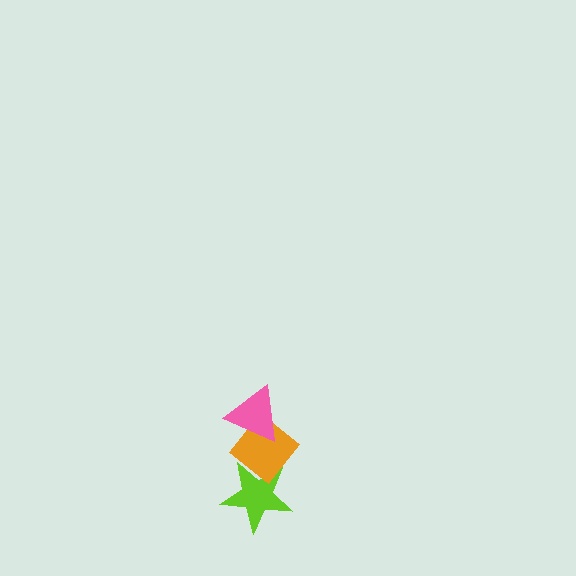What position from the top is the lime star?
The lime star is 3rd from the top.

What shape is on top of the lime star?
The orange diamond is on top of the lime star.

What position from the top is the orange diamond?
The orange diamond is 2nd from the top.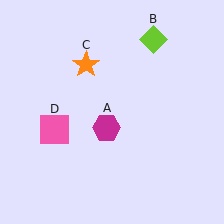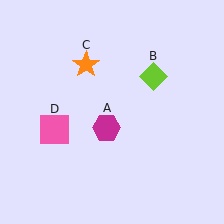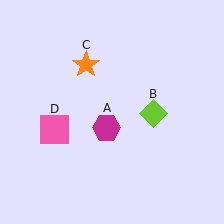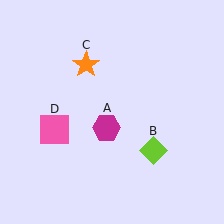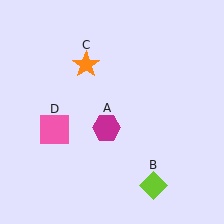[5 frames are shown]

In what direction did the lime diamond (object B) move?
The lime diamond (object B) moved down.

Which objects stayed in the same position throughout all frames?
Magenta hexagon (object A) and orange star (object C) and pink square (object D) remained stationary.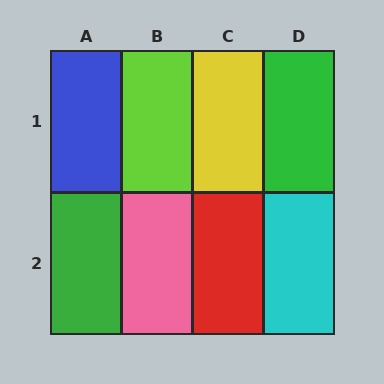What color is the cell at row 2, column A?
Green.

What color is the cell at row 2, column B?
Pink.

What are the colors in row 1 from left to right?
Blue, lime, yellow, green.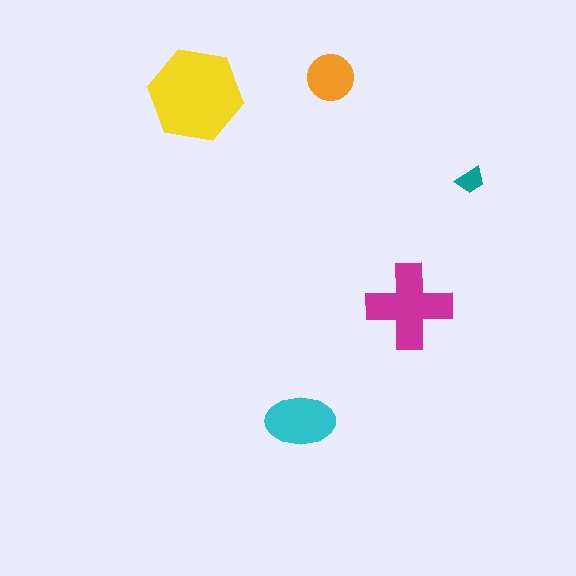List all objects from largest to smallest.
The yellow hexagon, the magenta cross, the cyan ellipse, the orange circle, the teal trapezoid.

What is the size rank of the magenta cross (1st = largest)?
2nd.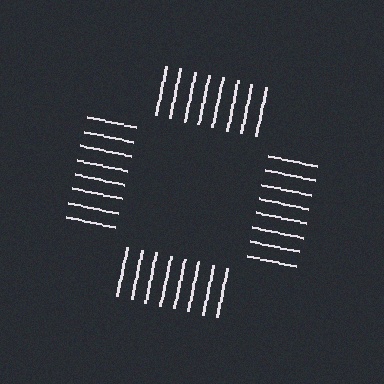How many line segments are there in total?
32 — 8 along each of the 4 edges.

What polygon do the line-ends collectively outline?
An illusory square — the line segments terminate on its edges but no continuous stroke is drawn.